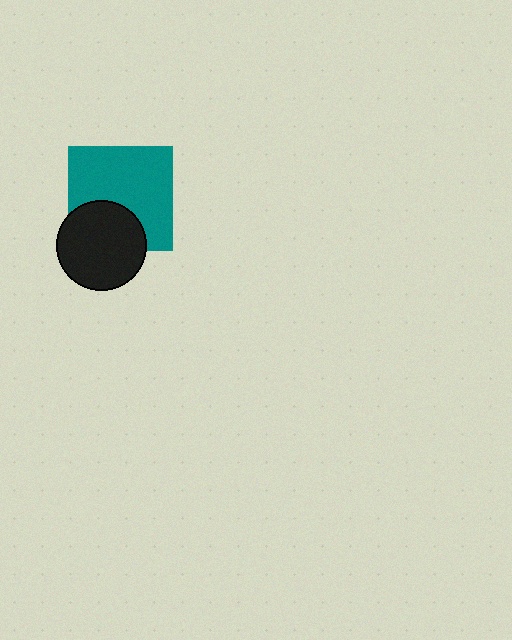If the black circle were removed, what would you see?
You would see the complete teal square.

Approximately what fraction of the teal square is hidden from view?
Roughly 31% of the teal square is hidden behind the black circle.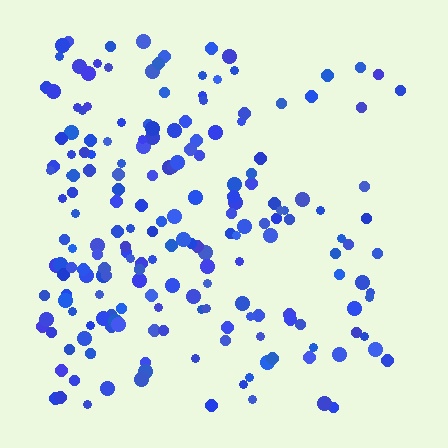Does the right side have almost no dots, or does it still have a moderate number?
Still a moderate number, just noticeably fewer than the left.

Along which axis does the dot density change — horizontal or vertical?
Horizontal.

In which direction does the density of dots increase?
From right to left, with the left side densest.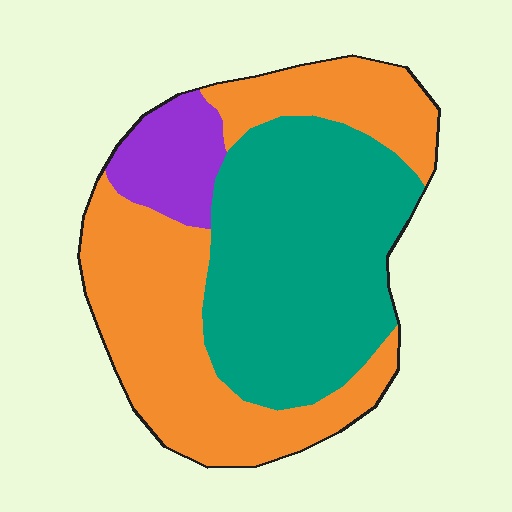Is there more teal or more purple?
Teal.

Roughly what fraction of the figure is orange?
Orange covers roughly 45% of the figure.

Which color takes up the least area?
Purple, at roughly 10%.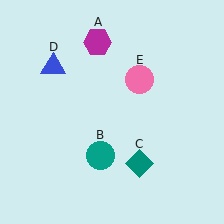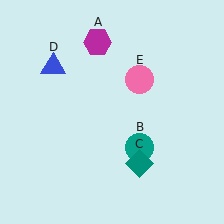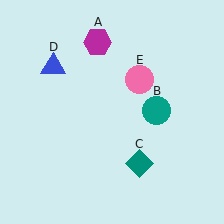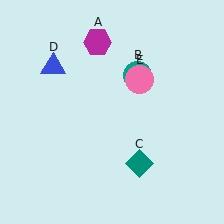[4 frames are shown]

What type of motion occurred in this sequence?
The teal circle (object B) rotated counterclockwise around the center of the scene.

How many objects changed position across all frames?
1 object changed position: teal circle (object B).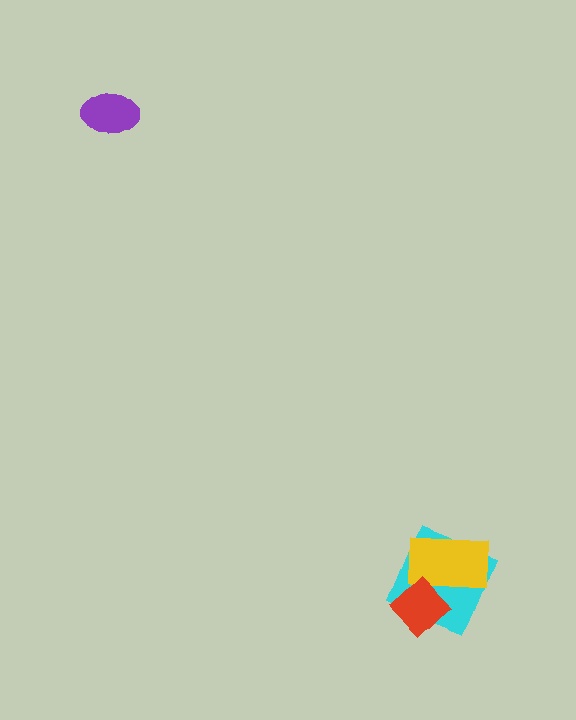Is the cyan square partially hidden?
Yes, it is partially covered by another shape.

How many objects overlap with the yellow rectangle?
2 objects overlap with the yellow rectangle.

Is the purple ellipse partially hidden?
No, no other shape covers it.